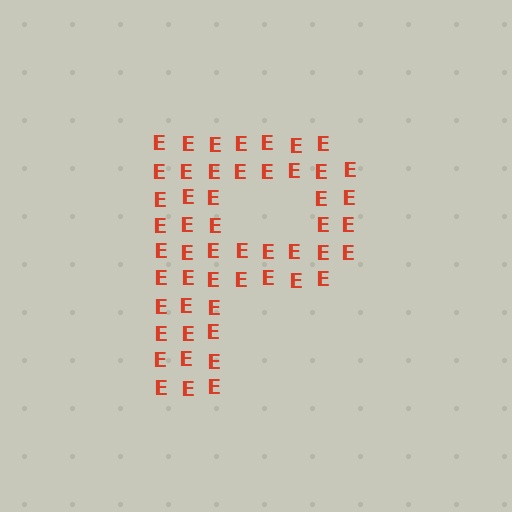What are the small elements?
The small elements are letter E's.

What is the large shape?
The large shape is the letter P.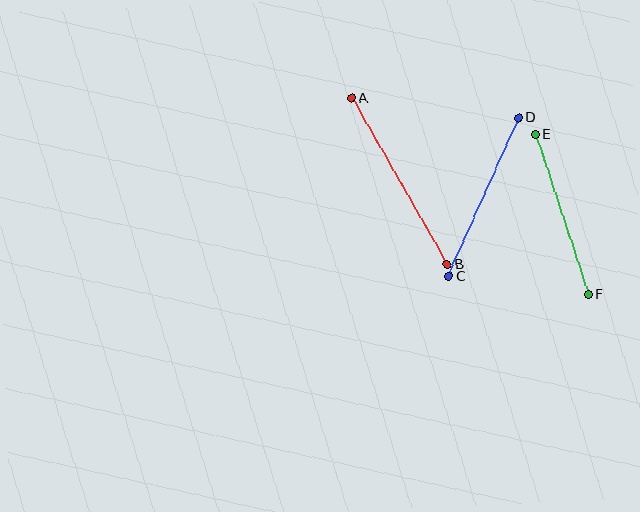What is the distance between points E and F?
The distance is approximately 168 pixels.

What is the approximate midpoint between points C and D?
The midpoint is at approximately (484, 197) pixels.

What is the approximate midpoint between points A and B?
The midpoint is at approximately (399, 181) pixels.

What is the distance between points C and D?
The distance is approximately 174 pixels.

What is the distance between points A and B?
The distance is approximately 192 pixels.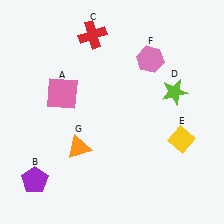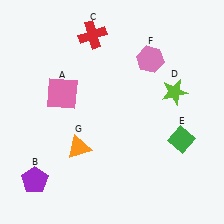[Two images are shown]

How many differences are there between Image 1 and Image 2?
There is 1 difference between the two images.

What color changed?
The diamond (E) changed from yellow in Image 1 to green in Image 2.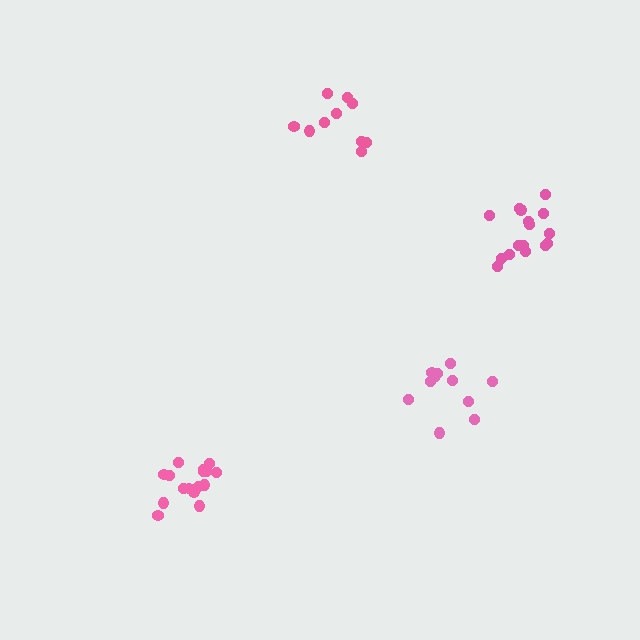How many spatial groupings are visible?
There are 4 spatial groupings.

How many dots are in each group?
Group 1: 10 dots, Group 2: 11 dots, Group 3: 16 dots, Group 4: 16 dots (53 total).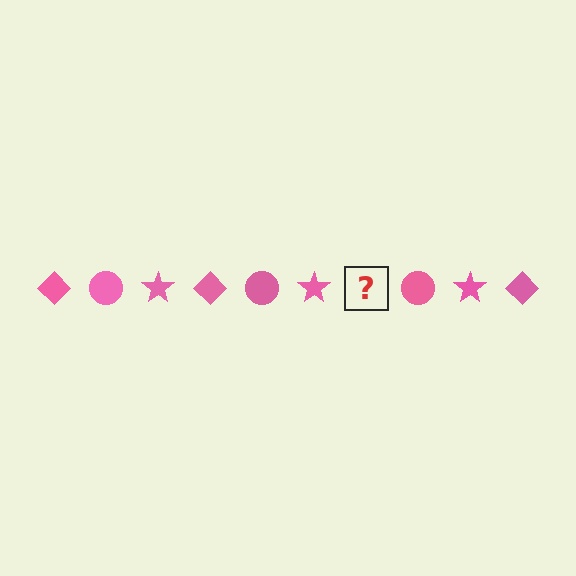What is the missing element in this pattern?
The missing element is a pink diamond.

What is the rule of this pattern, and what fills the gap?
The rule is that the pattern cycles through diamond, circle, star shapes in pink. The gap should be filled with a pink diamond.